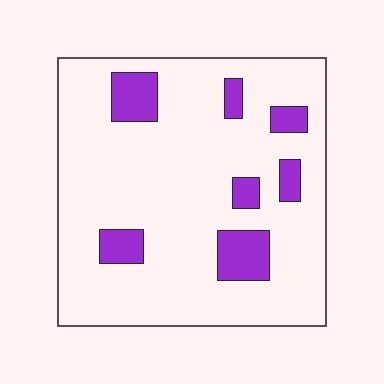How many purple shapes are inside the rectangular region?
7.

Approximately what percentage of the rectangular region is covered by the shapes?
Approximately 15%.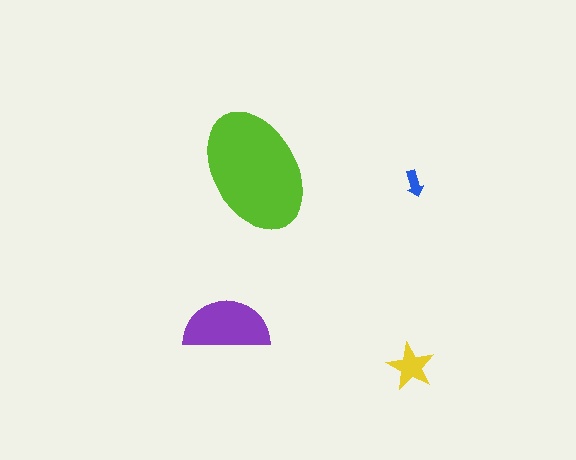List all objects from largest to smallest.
The lime ellipse, the purple semicircle, the yellow star, the blue arrow.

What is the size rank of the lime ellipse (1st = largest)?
1st.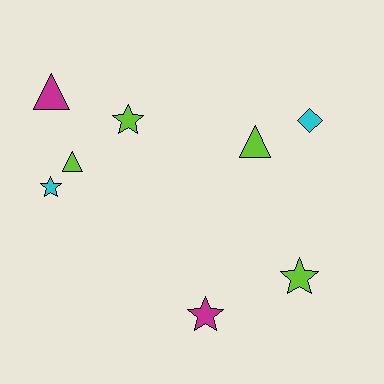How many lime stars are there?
There are 2 lime stars.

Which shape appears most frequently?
Star, with 4 objects.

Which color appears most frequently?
Lime, with 4 objects.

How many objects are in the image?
There are 8 objects.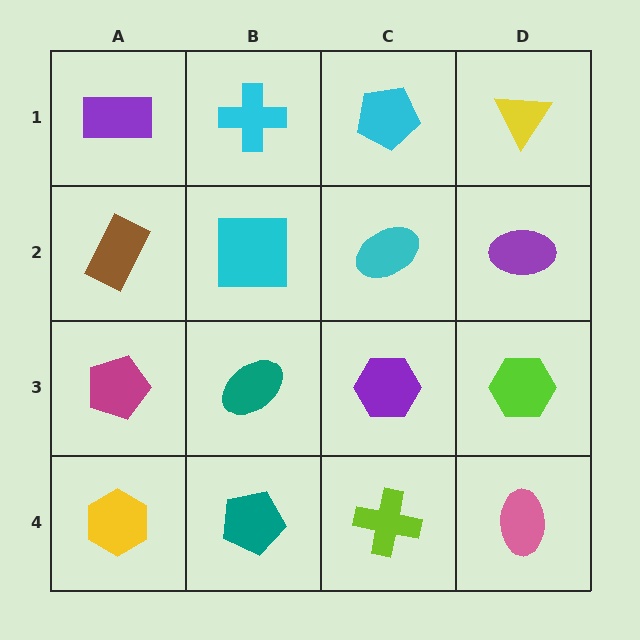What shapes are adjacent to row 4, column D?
A lime hexagon (row 3, column D), a lime cross (row 4, column C).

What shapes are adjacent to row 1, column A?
A brown rectangle (row 2, column A), a cyan cross (row 1, column B).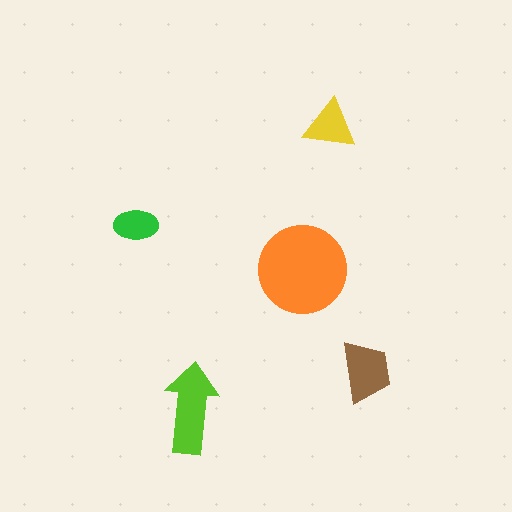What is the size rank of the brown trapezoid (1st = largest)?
3rd.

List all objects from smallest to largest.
The green ellipse, the yellow triangle, the brown trapezoid, the lime arrow, the orange circle.